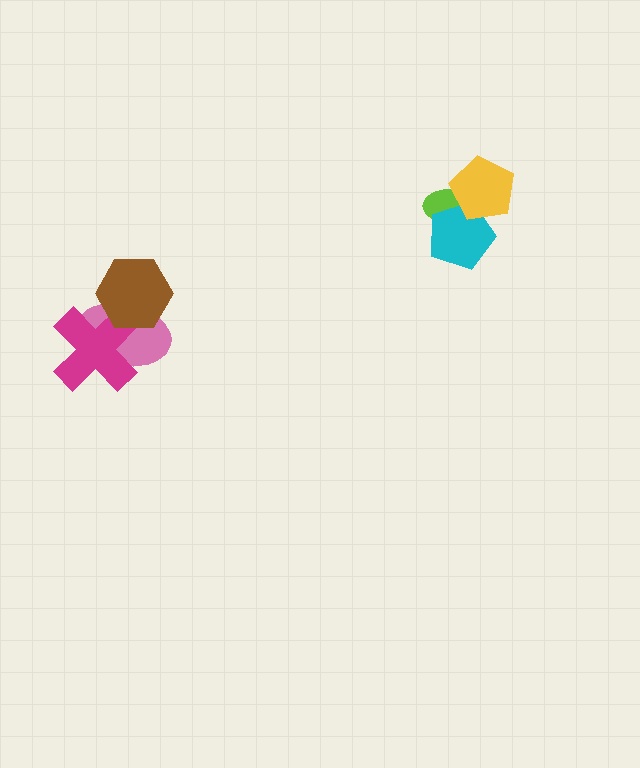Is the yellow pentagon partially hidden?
No, no other shape covers it.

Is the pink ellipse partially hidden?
Yes, it is partially covered by another shape.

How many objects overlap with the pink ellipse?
2 objects overlap with the pink ellipse.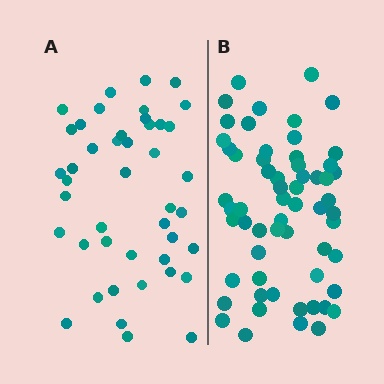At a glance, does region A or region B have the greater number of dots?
Region B (the right region) has more dots.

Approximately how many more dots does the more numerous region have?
Region B has approximately 15 more dots than region A.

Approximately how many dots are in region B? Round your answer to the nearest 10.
About 60 dots.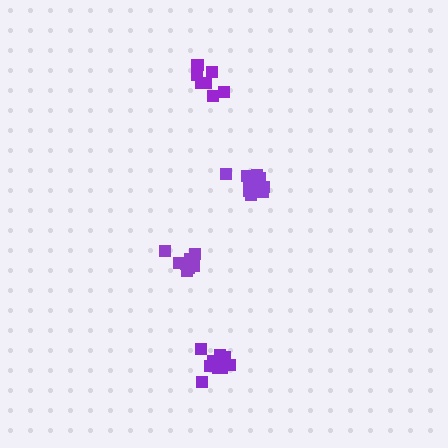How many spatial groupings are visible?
There are 4 spatial groupings.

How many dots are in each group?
Group 1: 12 dots, Group 2: 11 dots, Group 3: 7 dots, Group 4: 9 dots (39 total).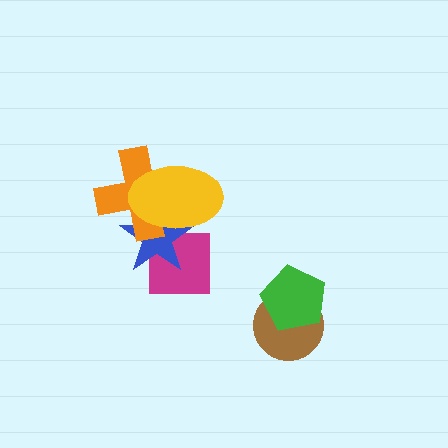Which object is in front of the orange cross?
The yellow ellipse is in front of the orange cross.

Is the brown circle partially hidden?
Yes, it is partially covered by another shape.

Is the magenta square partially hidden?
Yes, it is partially covered by another shape.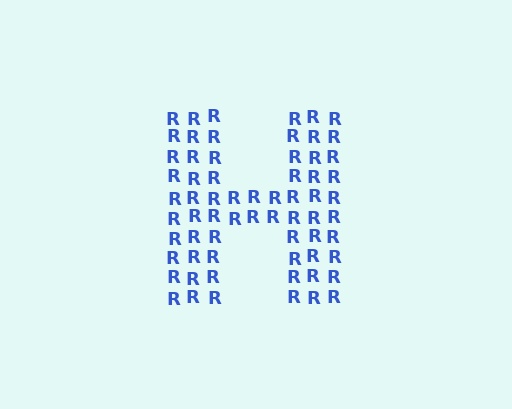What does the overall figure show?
The overall figure shows the letter H.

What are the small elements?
The small elements are letter R's.